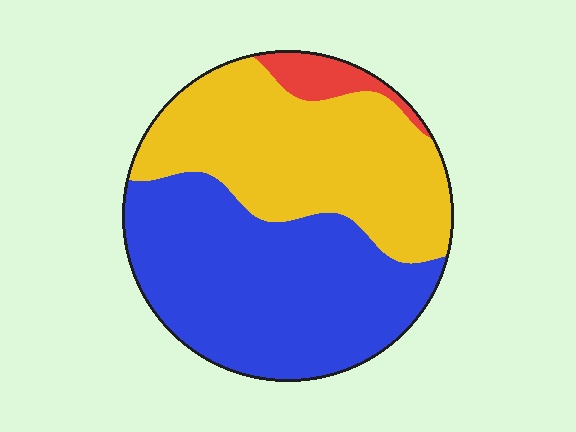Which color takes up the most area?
Blue, at roughly 50%.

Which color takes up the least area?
Red, at roughly 5%.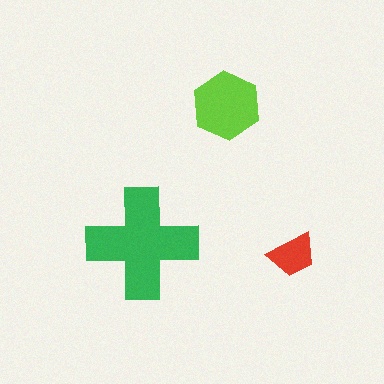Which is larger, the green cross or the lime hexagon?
The green cross.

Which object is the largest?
The green cross.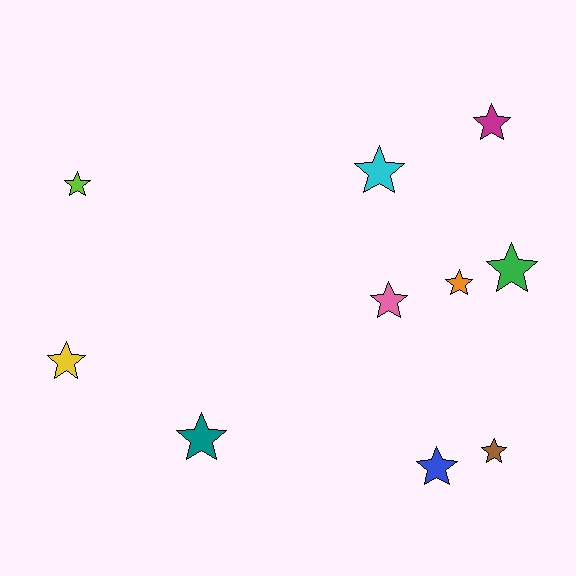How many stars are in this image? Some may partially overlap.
There are 10 stars.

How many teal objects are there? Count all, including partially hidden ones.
There is 1 teal object.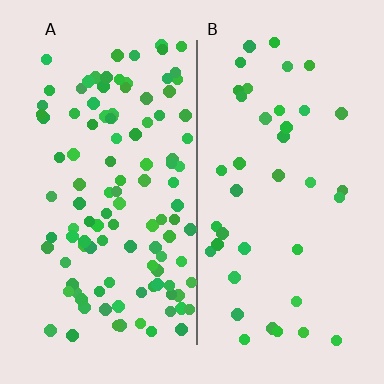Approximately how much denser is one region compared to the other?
Approximately 2.8× — region A over region B.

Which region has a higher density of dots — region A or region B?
A (the left).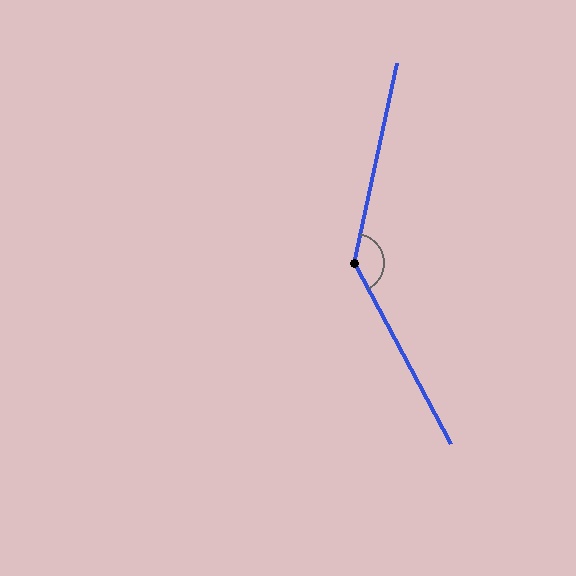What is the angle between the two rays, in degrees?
Approximately 140 degrees.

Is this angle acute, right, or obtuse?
It is obtuse.